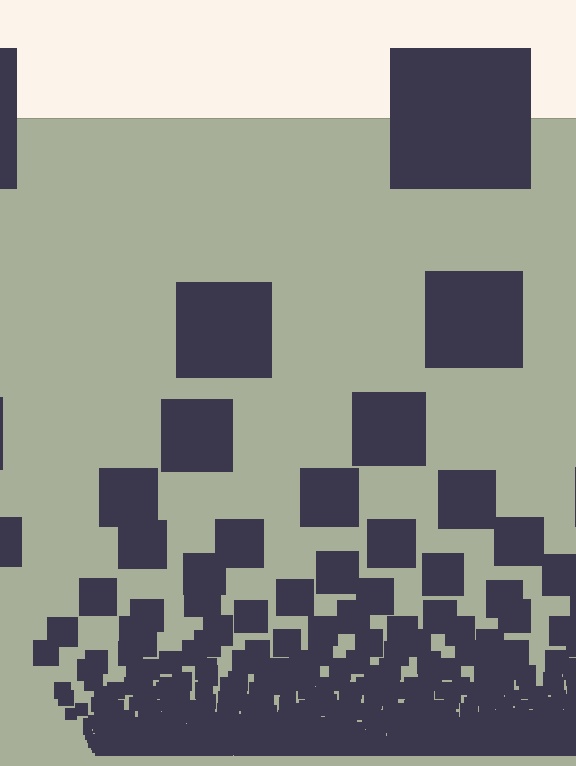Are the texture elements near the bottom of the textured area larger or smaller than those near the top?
Smaller. The gradient is inverted — elements near the bottom are smaller and denser.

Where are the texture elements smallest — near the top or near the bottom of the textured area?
Near the bottom.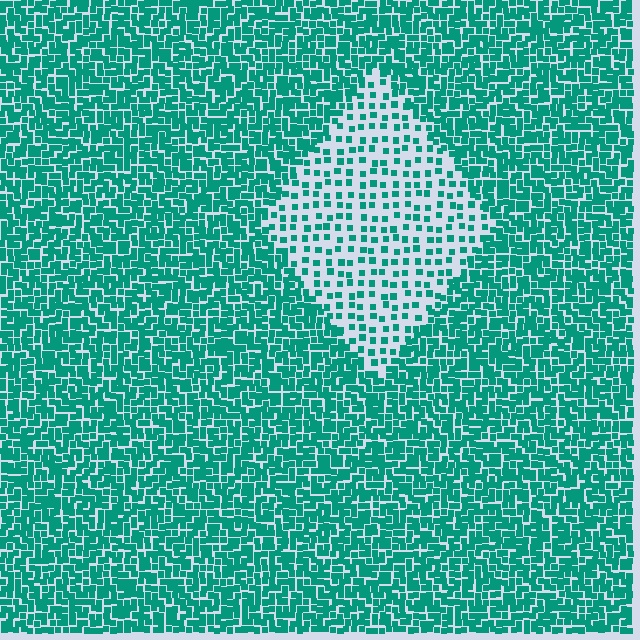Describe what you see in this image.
The image contains small teal elements arranged at two different densities. A diamond-shaped region is visible where the elements are less densely packed than the surrounding area.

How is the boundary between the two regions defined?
The boundary is defined by a change in element density (approximately 2.6x ratio). All elements are the same color, size, and shape.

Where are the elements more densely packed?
The elements are more densely packed outside the diamond boundary.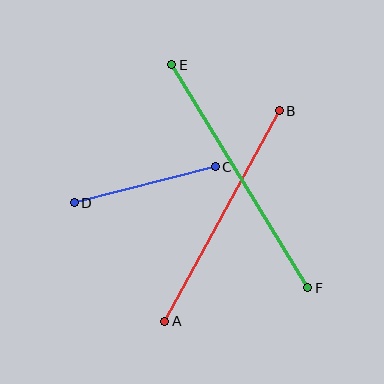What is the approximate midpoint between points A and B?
The midpoint is at approximately (222, 216) pixels.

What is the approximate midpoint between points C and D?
The midpoint is at approximately (145, 185) pixels.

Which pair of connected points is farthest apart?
Points E and F are farthest apart.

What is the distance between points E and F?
The distance is approximately 261 pixels.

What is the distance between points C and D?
The distance is approximately 146 pixels.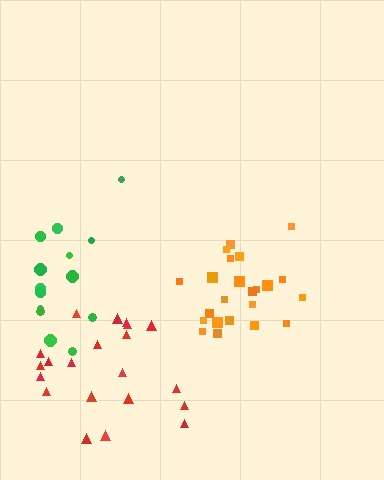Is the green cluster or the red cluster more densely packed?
Red.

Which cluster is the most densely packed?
Orange.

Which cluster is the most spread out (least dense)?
Green.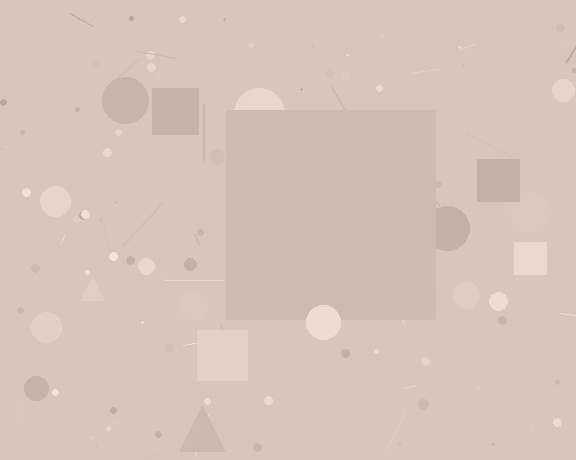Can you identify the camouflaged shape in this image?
The camouflaged shape is a square.